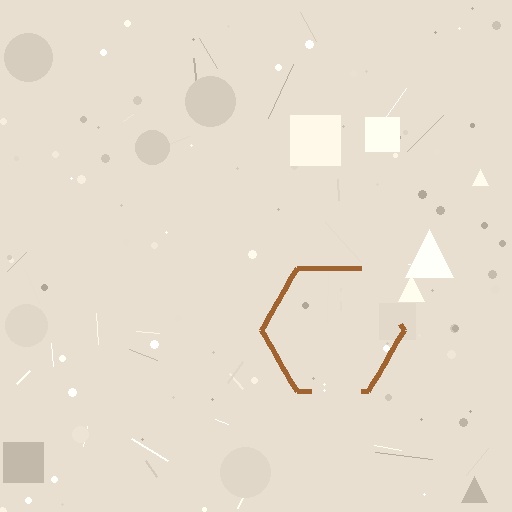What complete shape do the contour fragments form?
The contour fragments form a hexagon.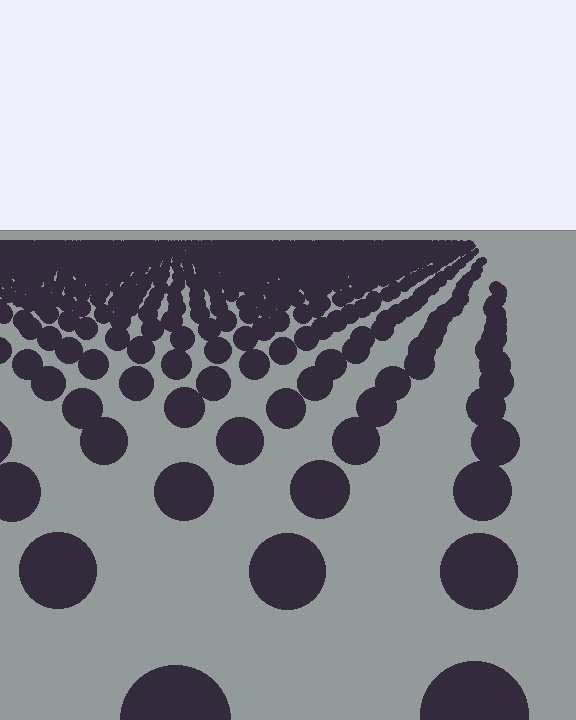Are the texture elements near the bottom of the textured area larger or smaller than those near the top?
Larger. Near the bottom, elements are closer to the viewer and appear at a bigger on-screen size.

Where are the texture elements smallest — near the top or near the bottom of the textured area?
Near the top.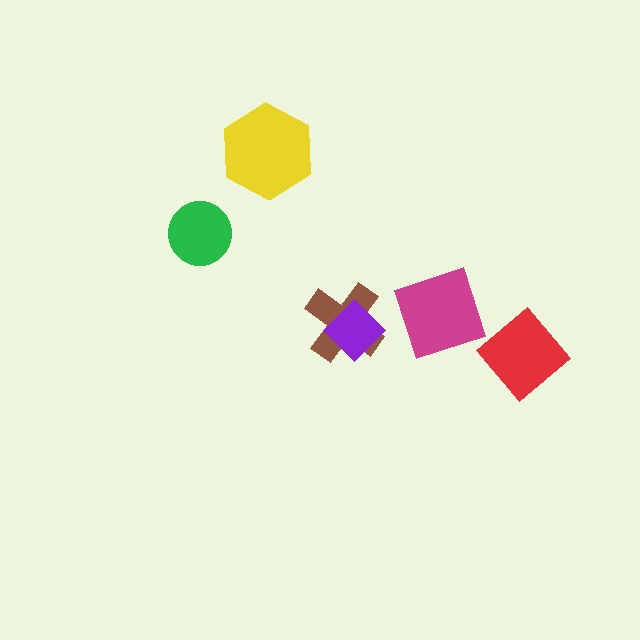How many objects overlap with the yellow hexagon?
0 objects overlap with the yellow hexagon.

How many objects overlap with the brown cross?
1 object overlaps with the brown cross.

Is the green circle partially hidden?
No, no other shape covers it.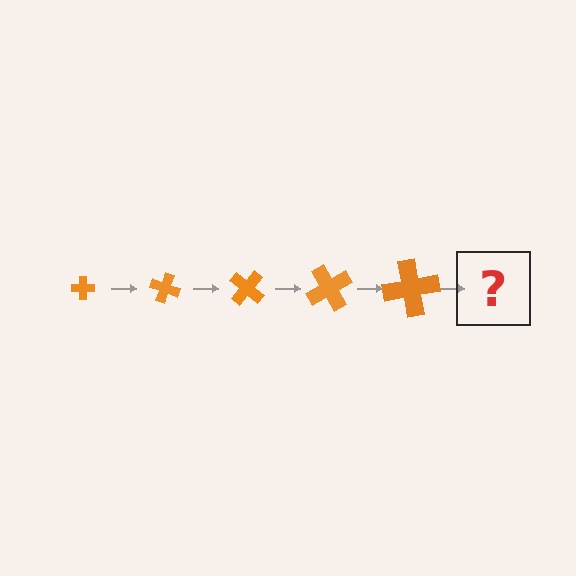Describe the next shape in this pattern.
It should be a cross, larger than the previous one and rotated 100 degrees from the start.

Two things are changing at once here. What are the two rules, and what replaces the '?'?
The two rules are that the cross grows larger each step and it rotates 20 degrees each step. The '?' should be a cross, larger than the previous one and rotated 100 degrees from the start.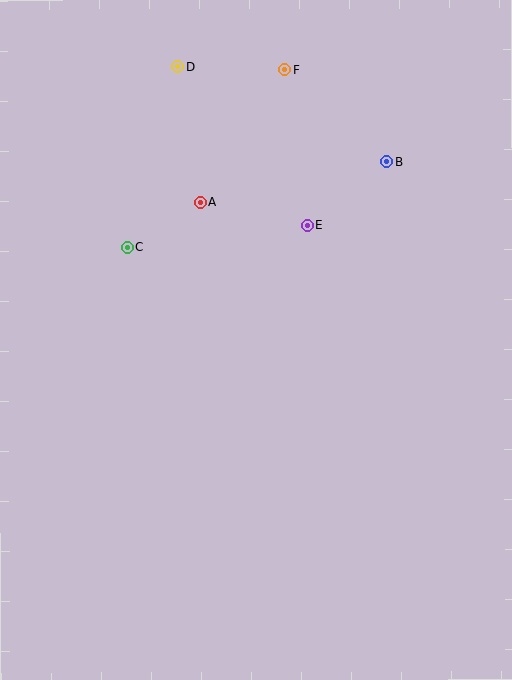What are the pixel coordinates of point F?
Point F is at (285, 70).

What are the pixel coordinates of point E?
Point E is at (307, 225).